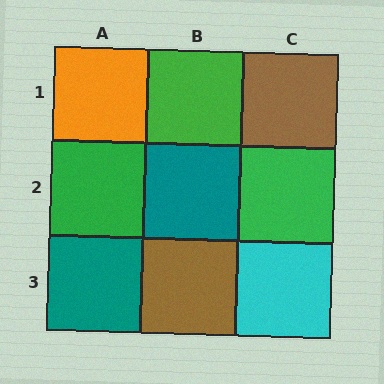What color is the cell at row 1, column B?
Green.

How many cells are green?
3 cells are green.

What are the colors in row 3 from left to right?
Teal, brown, cyan.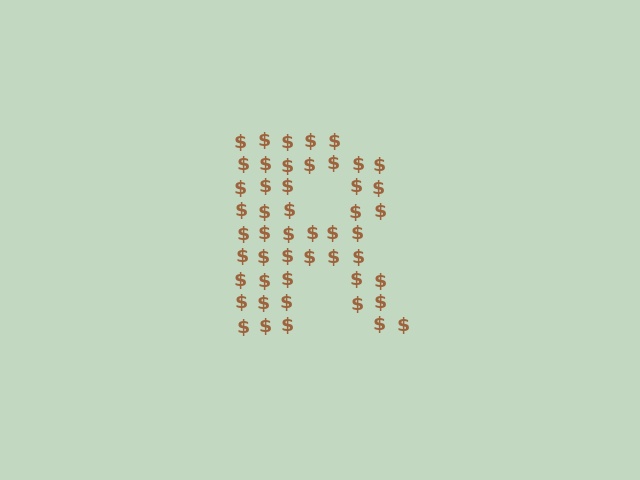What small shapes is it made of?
It is made of small dollar signs.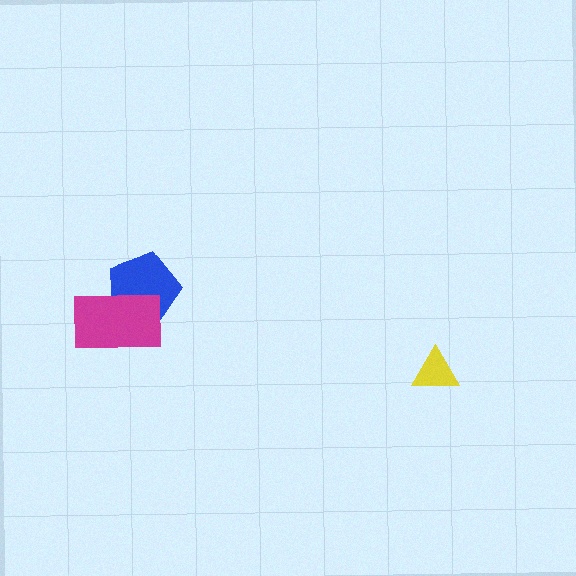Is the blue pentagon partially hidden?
Yes, it is partially covered by another shape.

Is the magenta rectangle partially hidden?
No, no other shape covers it.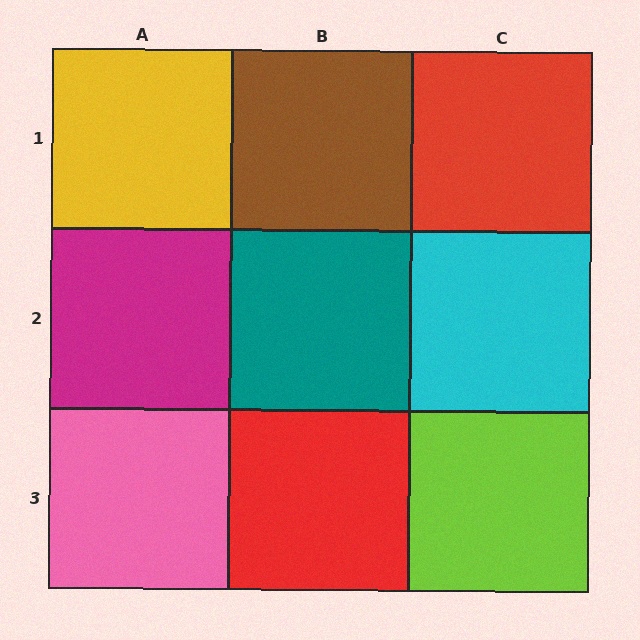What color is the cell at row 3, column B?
Red.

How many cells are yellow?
1 cell is yellow.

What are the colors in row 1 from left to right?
Yellow, brown, red.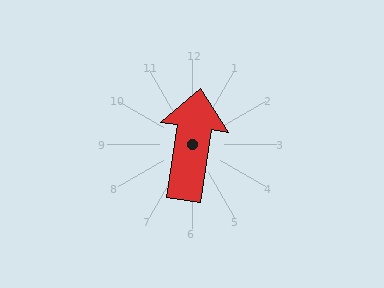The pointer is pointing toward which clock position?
Roughly 12 o'clock.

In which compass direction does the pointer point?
North.